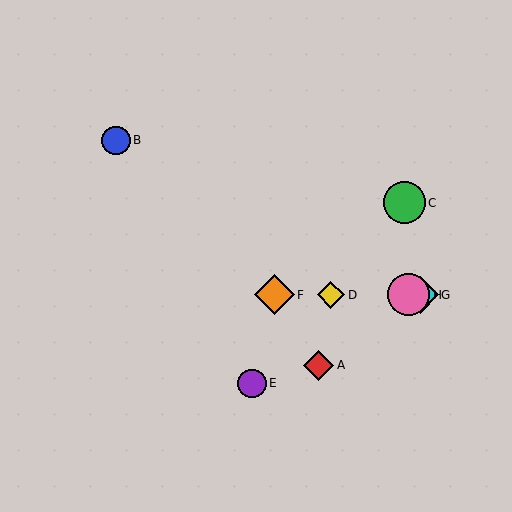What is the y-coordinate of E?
Object E is at y≈383.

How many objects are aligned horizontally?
4 objects (D, F, G, H) are aligned horizontally.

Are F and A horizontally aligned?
No, F is at y≈295 and A is at y≈365.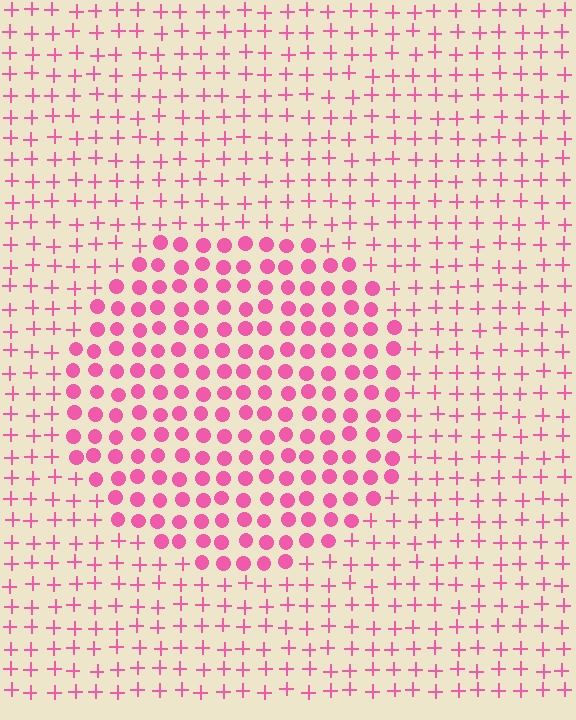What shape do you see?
I see a circle.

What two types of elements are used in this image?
The image uses circles inside the circle region and plus signs outside it.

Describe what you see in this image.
The image is filled with small pink elements arranged in a uniform grid. A circle-shaped region contains circles, while the surrounding area contains plus signs. The boundary is defined purely by the change in element shape.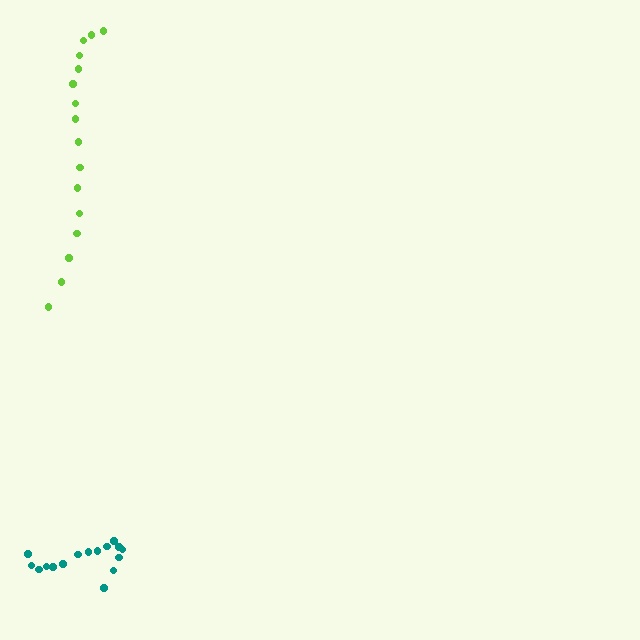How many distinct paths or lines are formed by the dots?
There are 2 distinct paths.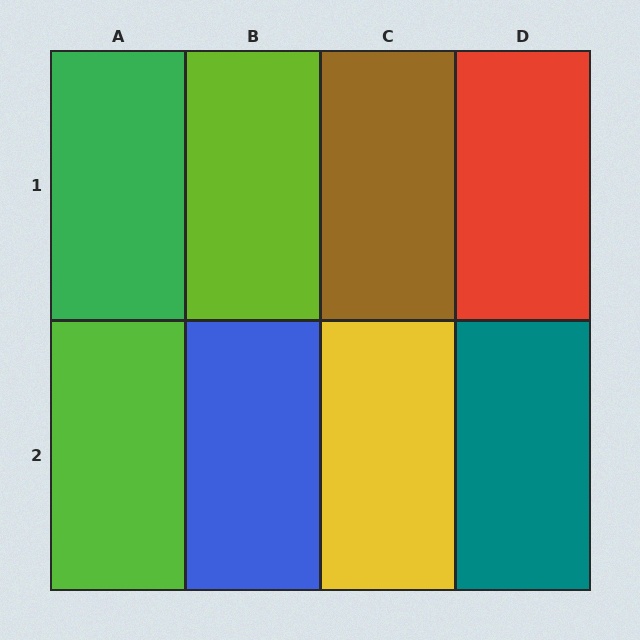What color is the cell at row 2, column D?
Teal.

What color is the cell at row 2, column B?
Blue.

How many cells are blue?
1 cell is blue.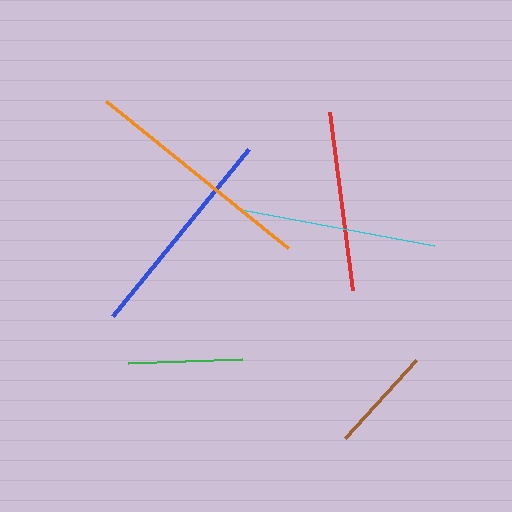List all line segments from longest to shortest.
From longest to shortest: orange, blue, cyan, red, green, brown.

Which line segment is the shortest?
The brown line is the shortest at approximately 105 pixels.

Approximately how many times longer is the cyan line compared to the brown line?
The cyan line is approximately 1.9 times the length of the brown line.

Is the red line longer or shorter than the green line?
The red line is longer than the green line.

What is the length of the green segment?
The green segment is approximately 114 pixels long.